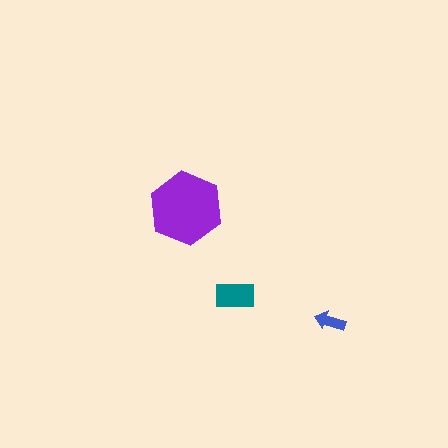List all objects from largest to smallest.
The purple hexagon, the teal rectangle, the blue arrow.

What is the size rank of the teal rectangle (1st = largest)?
2nd.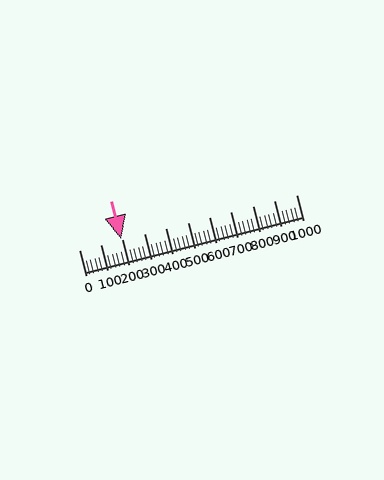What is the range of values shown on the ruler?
The ruler shows values from 0 to 1000.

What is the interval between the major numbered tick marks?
The major tick marks are spaced 100 units apart.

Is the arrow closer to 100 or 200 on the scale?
The arrow is closer to 200.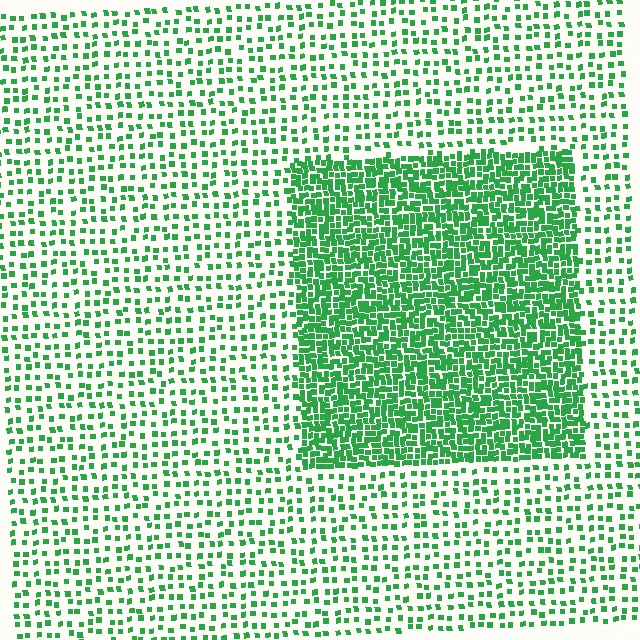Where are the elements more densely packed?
The elements are more densely packed inside the rectangle boundary.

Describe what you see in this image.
The image contains small green elements arranged at two different densities. A rectangle-shaped region is visible where the elements are more densely packed than the surrounding area.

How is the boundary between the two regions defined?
The boundary is defined by a change in element density (approximately 2.8x ratio). All elements are the same color, size, and shape.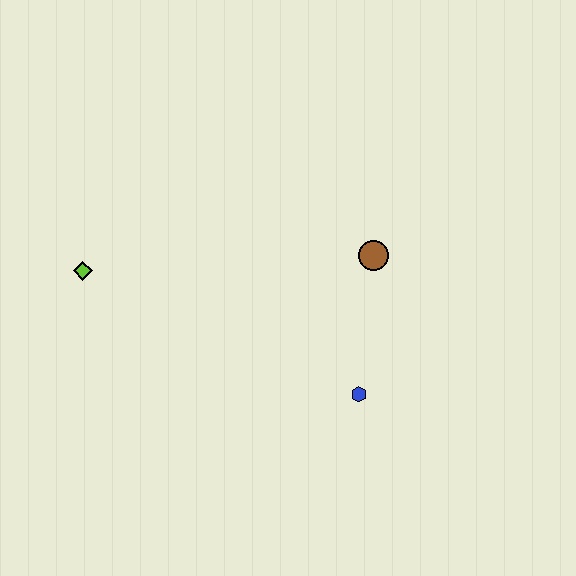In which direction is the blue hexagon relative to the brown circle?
The blue hexagon is below the brown circle.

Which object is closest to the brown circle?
The blue hexagon is closest to the brown circle.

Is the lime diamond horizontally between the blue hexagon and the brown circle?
No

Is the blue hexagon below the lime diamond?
Yes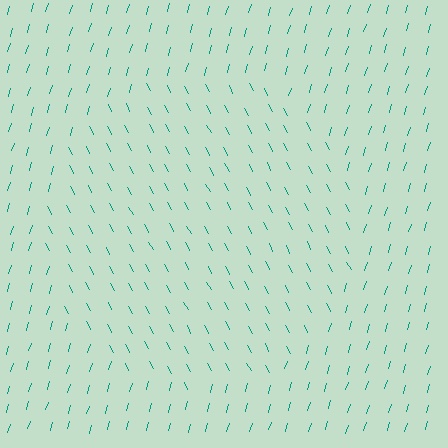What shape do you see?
I see a circle.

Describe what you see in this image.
The image is filled with small teal line segments. A circle region in the image has lines oriented differently from the surrounding lines, creating a visible texture boundary.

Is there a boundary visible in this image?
Yes, there is a texture boundary formed by a change in line orientation.